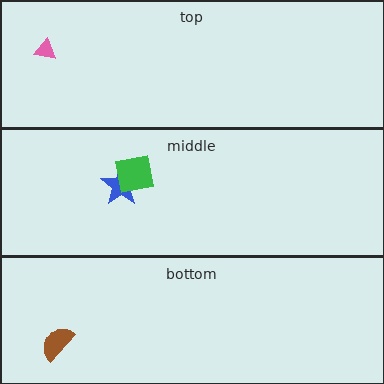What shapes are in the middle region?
The blue star, the green square.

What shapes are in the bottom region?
The brown semicircle.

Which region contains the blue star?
The middle region.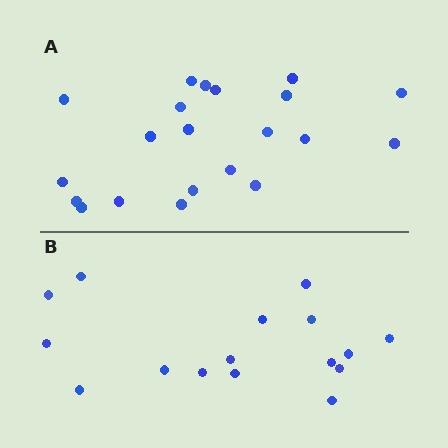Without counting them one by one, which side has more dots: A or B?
Region A (the top region) has more dots.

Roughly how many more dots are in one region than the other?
Region A has about 5 more dots than region B.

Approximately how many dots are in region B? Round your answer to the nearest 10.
About 20 dots. (The exact count is 16, which rounds to 20.)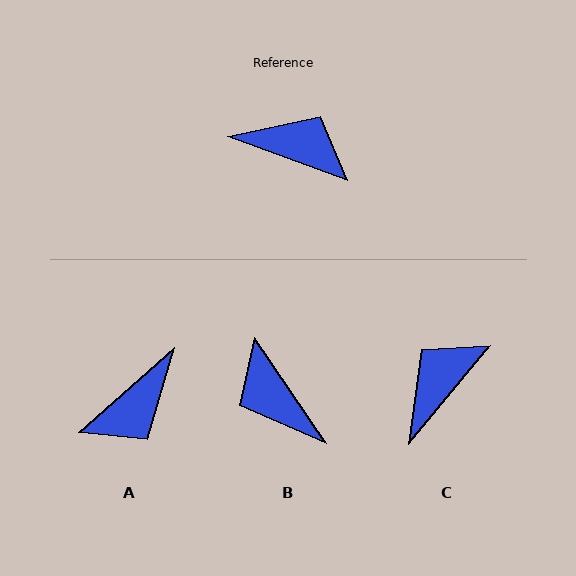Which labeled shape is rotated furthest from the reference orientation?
B, about 145 degrees away.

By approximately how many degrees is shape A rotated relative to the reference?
Approximately 118 degrees clockwise.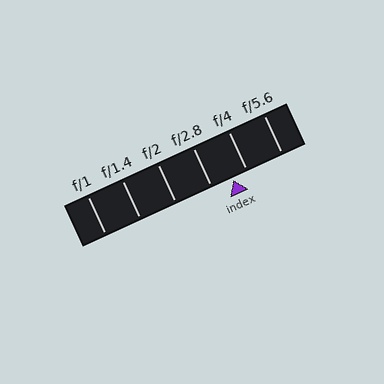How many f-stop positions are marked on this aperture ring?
There are 6 f-stop positions marked.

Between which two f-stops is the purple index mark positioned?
The index mark is between f/2.8 and f/4.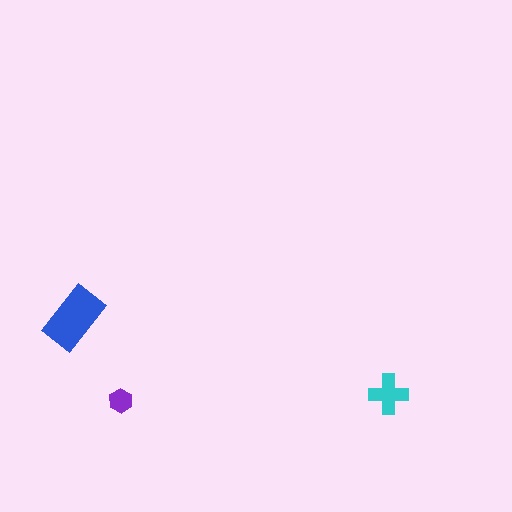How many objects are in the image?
There are 3 objects in the image.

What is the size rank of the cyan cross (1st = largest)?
2nd.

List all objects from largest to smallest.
The blue rectangle, the cyan cross, the purple hexagon.